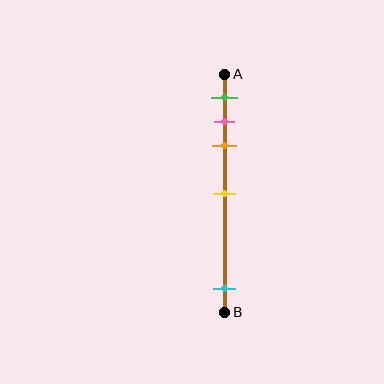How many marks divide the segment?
There are 5 marks dividing the segment.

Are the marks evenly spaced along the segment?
No, the marks are not evenly spaced.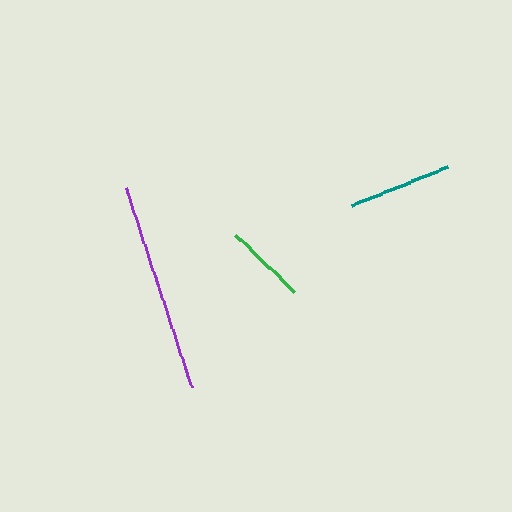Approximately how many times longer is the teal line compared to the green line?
The teal line is approximately 1.3 times the length of the green line.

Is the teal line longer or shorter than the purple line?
The purple line is longer than the teal line.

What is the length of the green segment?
The green segment is approximately 83 pixels long.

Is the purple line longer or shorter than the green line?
The purple line is longer than the green line.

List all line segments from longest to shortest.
From longest to shortest: purple, teal, green.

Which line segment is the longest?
The purple line is the longest at approximately 211 pixels.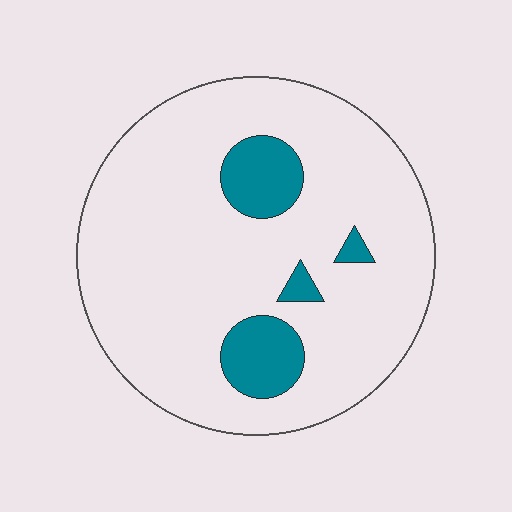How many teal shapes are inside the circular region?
4.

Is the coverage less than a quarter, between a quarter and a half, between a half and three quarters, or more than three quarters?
Less than a quarter.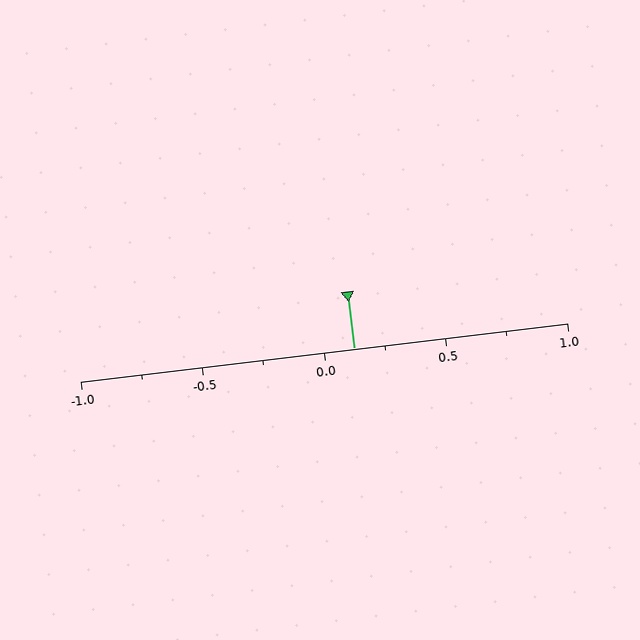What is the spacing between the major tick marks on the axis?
The major ticks are spaced 0.5 apart.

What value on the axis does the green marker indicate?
The marker indicates approximately 0.12.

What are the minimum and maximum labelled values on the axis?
The axis runs from -1.0 to 1.0.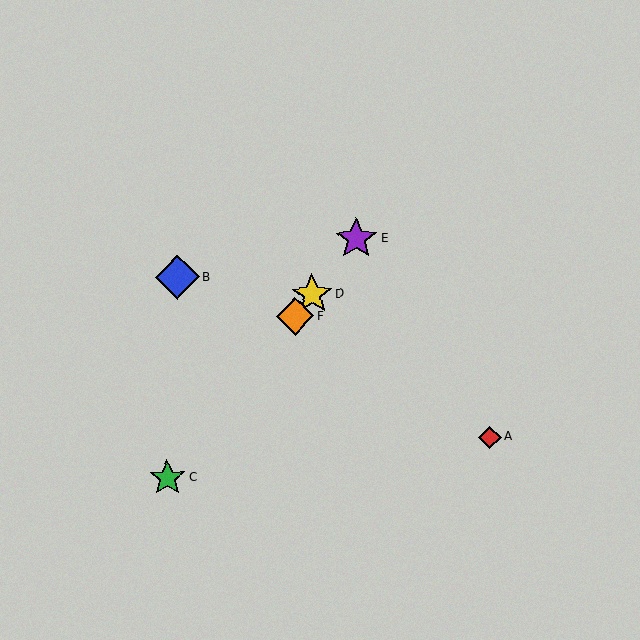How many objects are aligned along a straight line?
4 objects (C, D, E, F) are aligned along a straight line.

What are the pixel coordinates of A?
Object A is at (490, 437).